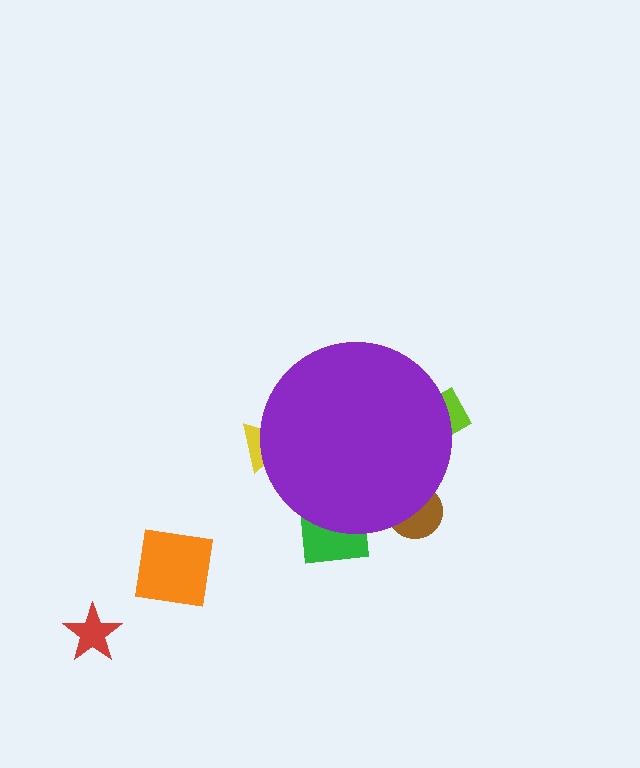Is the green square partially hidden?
Yes, the green square is partially hidden behind the purple circle.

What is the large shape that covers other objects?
A purple circle.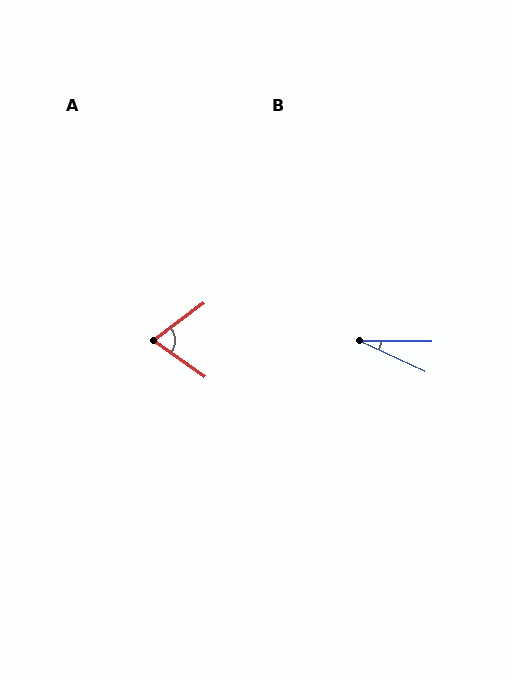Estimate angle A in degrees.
Approximately 72 degrees.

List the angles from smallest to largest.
B (25°), A (72°).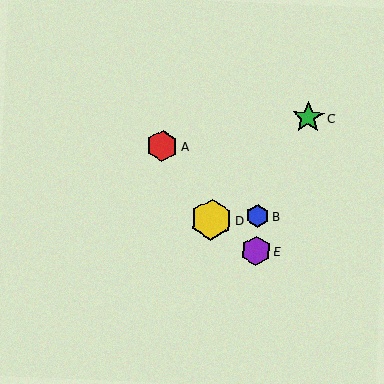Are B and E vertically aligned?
Yes, both are at x≈257.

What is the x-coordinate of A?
Object A is at x≈162.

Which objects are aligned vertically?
Objects B, E are aligned vertically.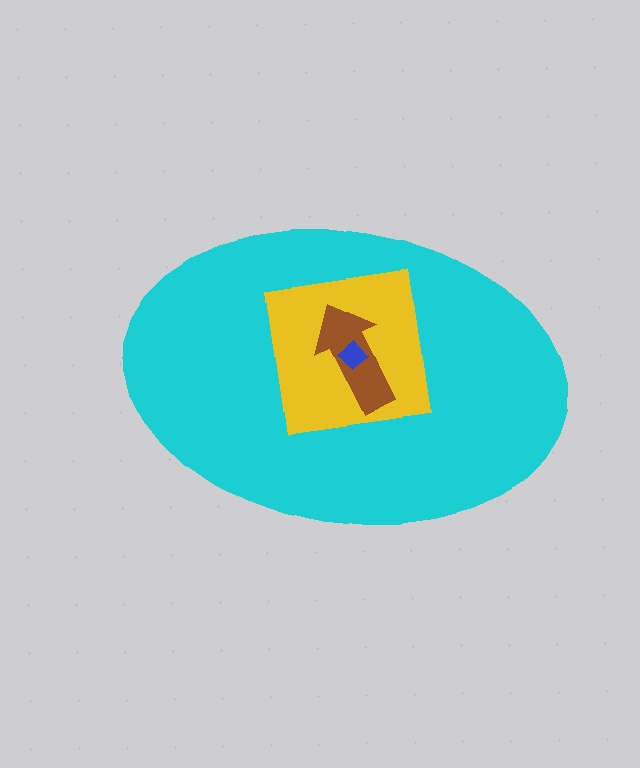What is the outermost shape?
The cyan ellipse.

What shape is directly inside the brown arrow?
The blue diamond.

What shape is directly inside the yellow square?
The brown arrow.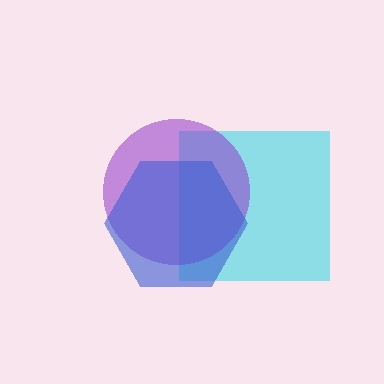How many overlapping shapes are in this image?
There are 3 overlapping shapes in the image.